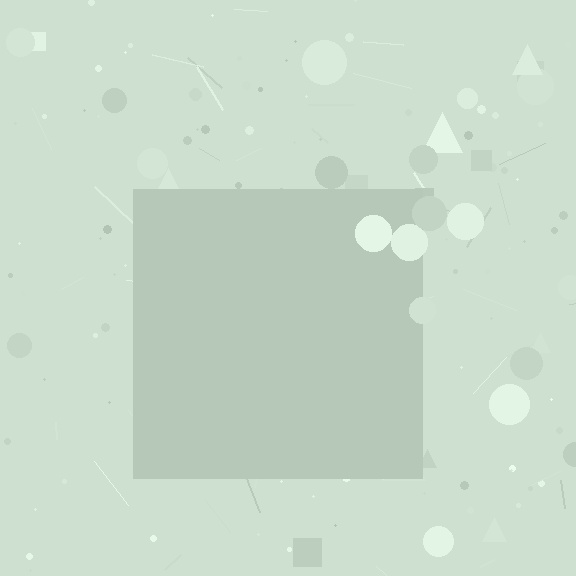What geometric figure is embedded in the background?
A square is embedded in the background.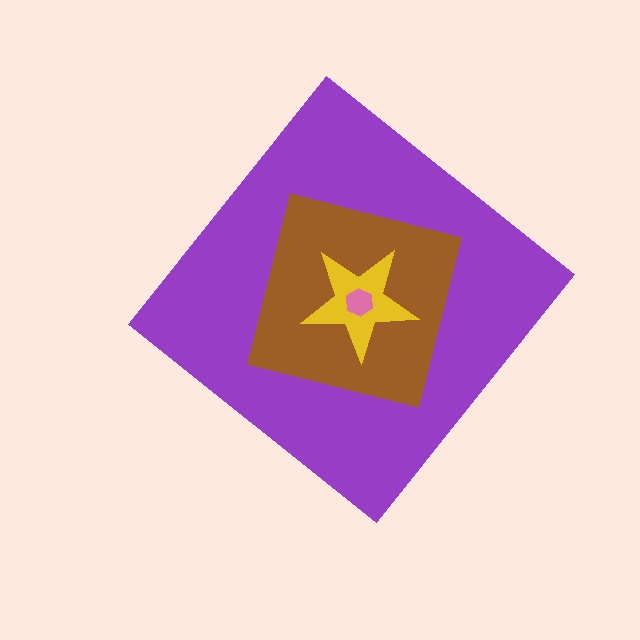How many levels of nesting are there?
4.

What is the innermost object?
The pink hexagon.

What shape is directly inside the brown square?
The yellow star.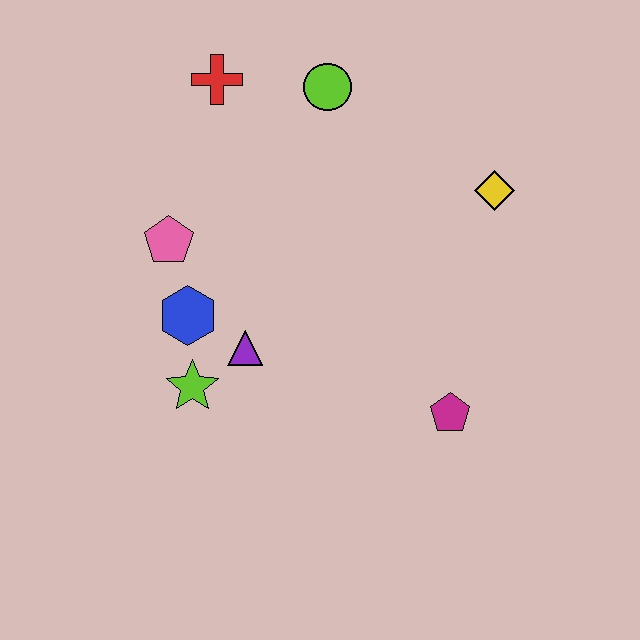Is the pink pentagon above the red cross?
No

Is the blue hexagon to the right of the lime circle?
No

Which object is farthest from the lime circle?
The magenta pentagon is farthest from the lime circle.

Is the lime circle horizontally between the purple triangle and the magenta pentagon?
Yes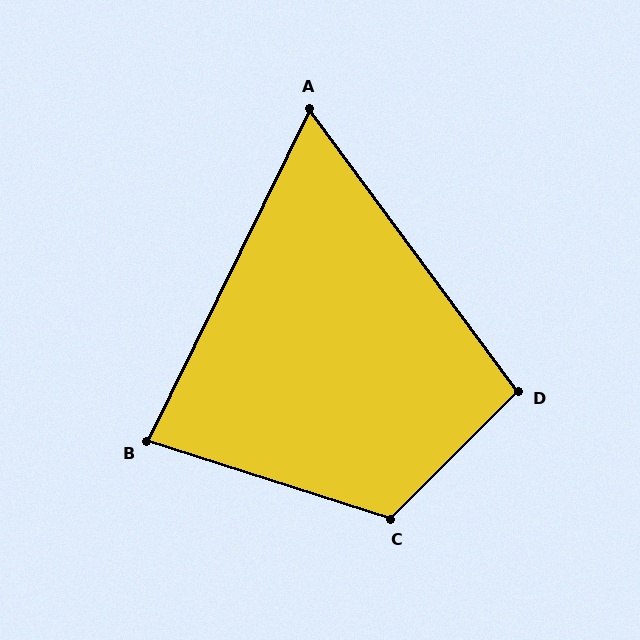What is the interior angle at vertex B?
Approximately 82 degrees (acute).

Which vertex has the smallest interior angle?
A, at approximately 63 degrees.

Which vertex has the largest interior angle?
C, at approximately 117 degrees.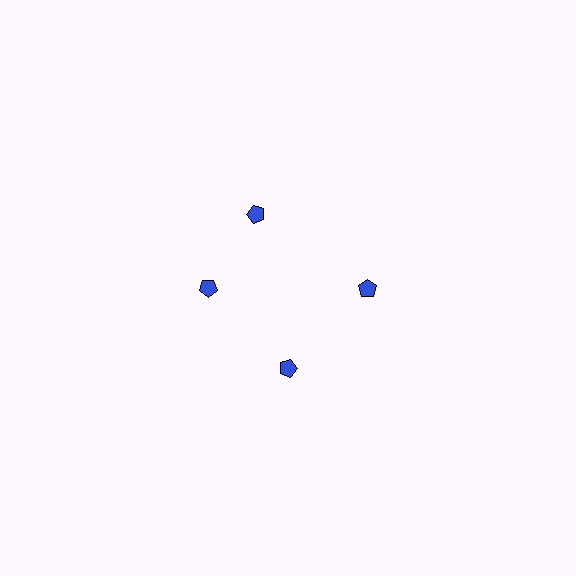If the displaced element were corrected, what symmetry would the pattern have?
It would have 4-fold rotational symmetry — the pattern would map onto itself every 90 degrees.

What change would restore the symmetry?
The symmetry would be restored by rotating it back into even spacing with its neighbors so that all 4 pentagons sit at equal angles and equal distance from the center.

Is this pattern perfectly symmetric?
No. The 4 blue pentagons are arranged in a ring, but one element near the 12 o'clock position is rotated out of alignment along the ring, breaking the 4-fold rotational symmetry.